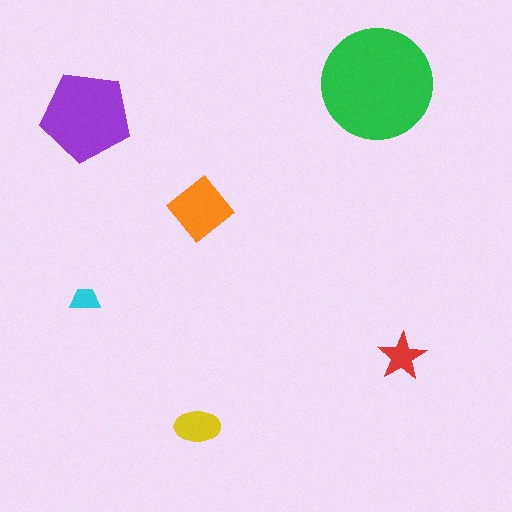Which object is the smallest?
The cyan trapezoid.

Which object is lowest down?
The yellow ellipse is bottommost.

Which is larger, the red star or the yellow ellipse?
The yellow ellipse.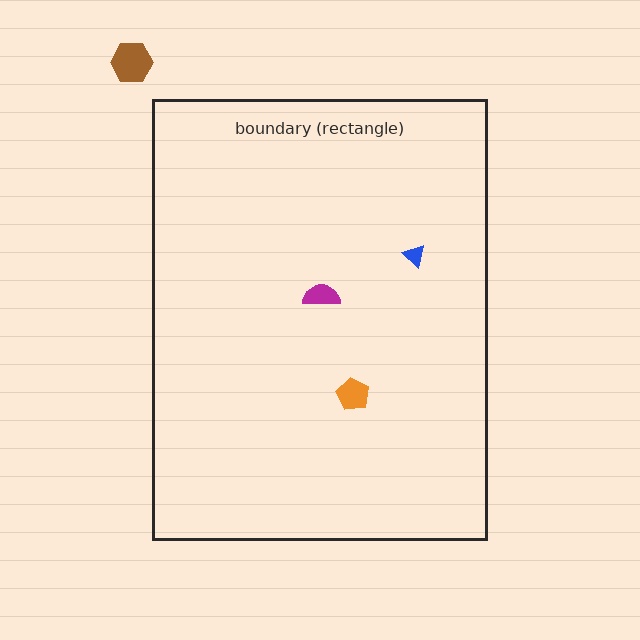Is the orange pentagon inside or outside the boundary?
Inside.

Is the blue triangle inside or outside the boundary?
Inside.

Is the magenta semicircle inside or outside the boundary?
Inside.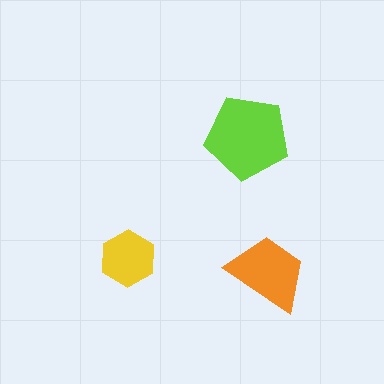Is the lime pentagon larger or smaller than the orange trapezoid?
Larger.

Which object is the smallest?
The yellow hexagon.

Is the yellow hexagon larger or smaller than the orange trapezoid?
Smaller.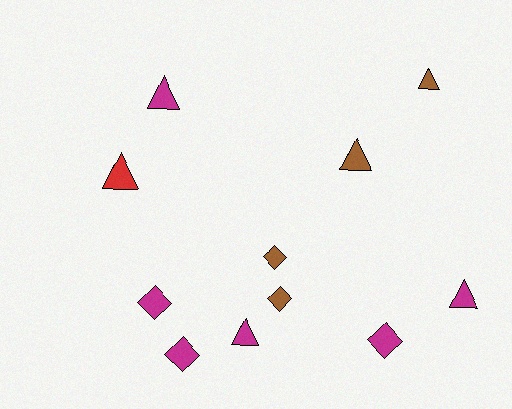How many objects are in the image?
There are 11 objects.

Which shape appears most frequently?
Triangle, with 6 objects.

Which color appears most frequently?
Magenta, with 6 objects.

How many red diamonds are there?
There are no red diamonds.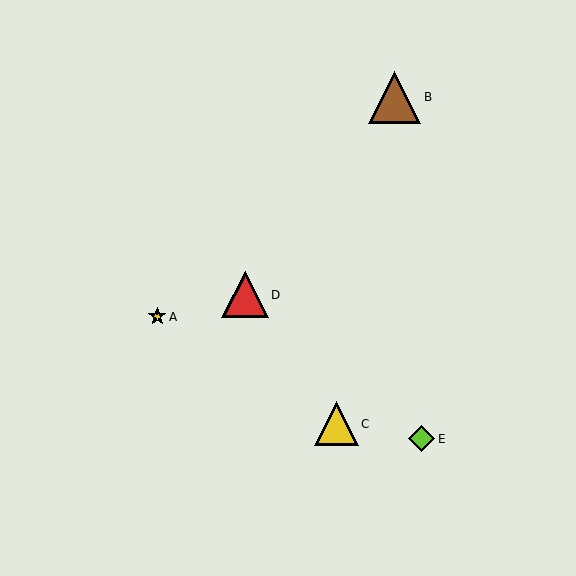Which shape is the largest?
The brown triangle (labeled B) is the largest.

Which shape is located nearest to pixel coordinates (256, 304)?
The red triangle (labeled D) at (245, 295) is nearest to that location.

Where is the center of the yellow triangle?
The center of the yellow triangle is at (336, 424).